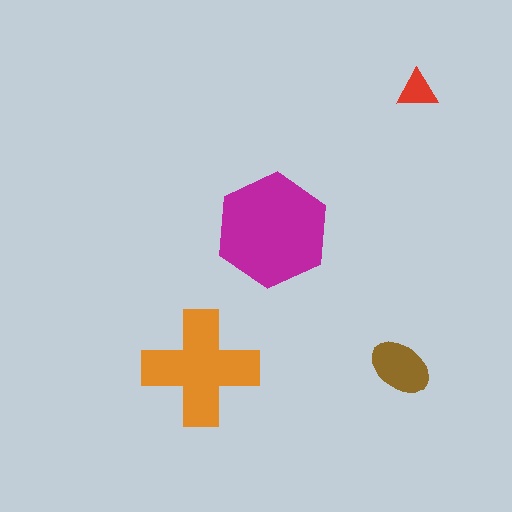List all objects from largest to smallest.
The magenta hexagon, the orange cross, the brown ellipse, the red triangle.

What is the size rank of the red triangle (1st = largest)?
4th.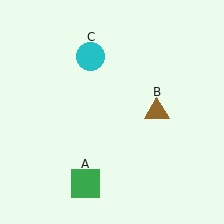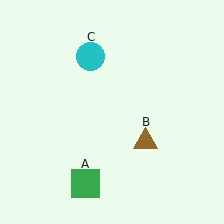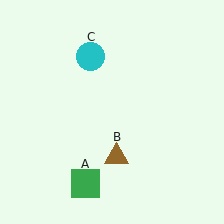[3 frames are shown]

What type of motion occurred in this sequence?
The brown triangle (object B) rotated clockwise around the center of the scene.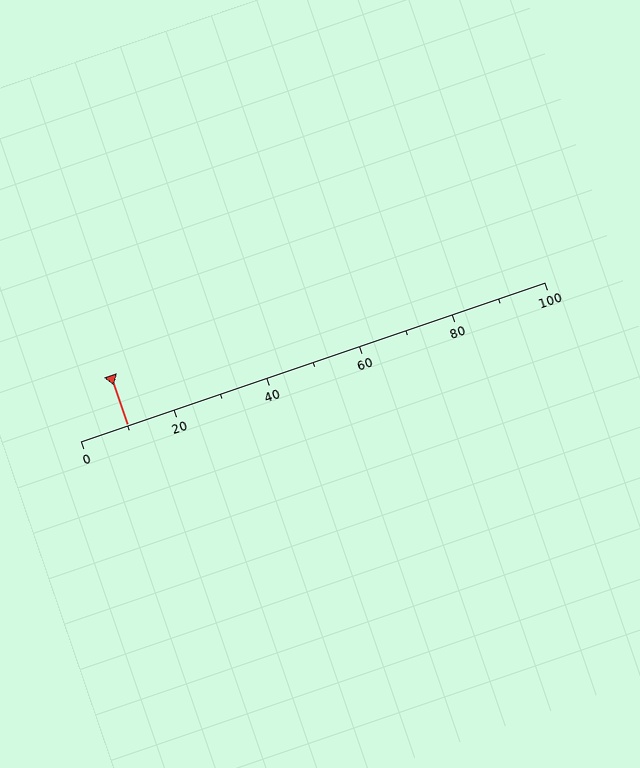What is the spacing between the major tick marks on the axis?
The major ticks are spaced 20 apart.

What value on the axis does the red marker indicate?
The marker indicates approximately 10.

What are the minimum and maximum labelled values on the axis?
The axis runs from 0 to 100.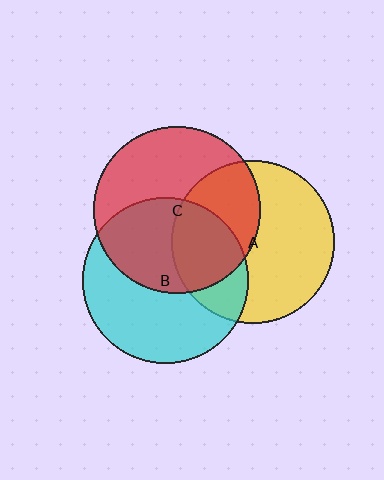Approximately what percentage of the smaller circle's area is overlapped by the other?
Approximately 30%.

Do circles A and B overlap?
Yes.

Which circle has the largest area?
Circle C (red).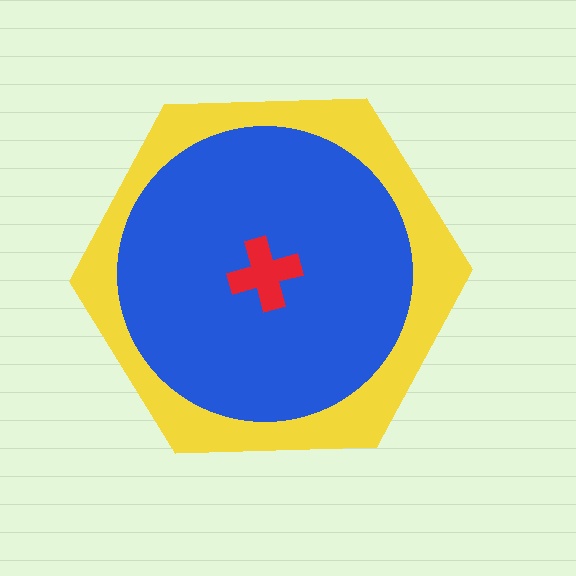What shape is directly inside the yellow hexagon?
The blue circle.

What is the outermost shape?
The yellow hexagon.